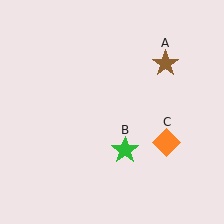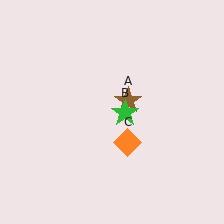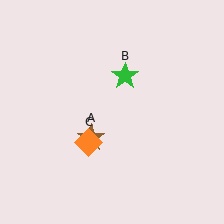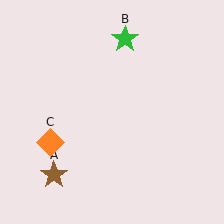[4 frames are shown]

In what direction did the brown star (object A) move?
The brown star (object A) moved down and to the left.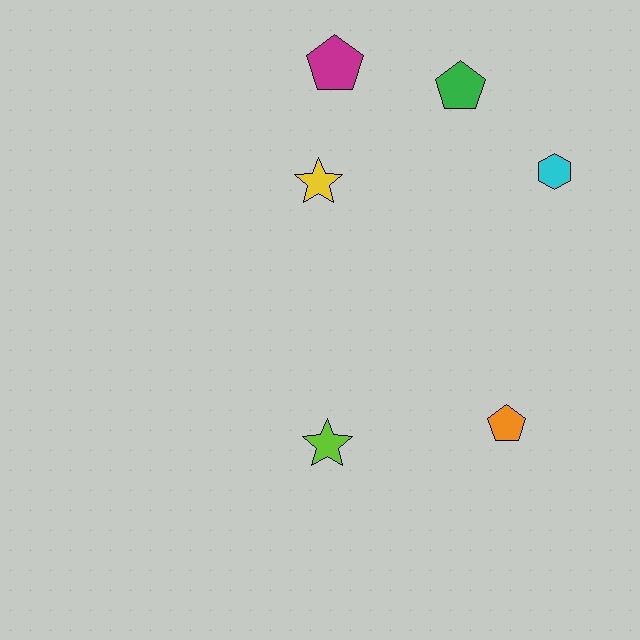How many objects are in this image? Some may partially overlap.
There are 6 objects.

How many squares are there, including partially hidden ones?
There are no squares.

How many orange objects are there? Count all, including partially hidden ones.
There is 1 orange object.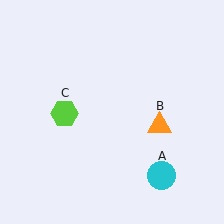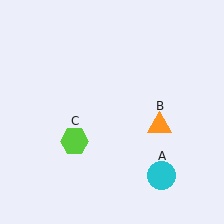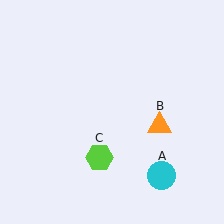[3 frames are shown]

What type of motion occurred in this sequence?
The lime hexagon (object C) rotated counterclockwise around the center of the scene.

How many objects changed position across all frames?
1 object changed position: lime hexagon (object C).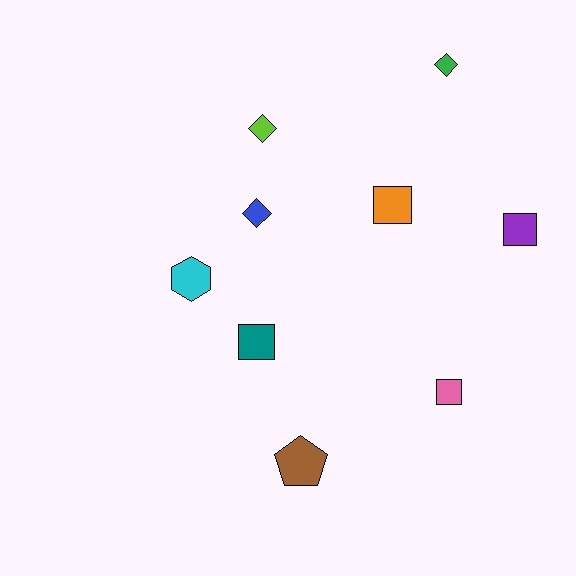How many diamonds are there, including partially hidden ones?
There are 3 diamonds.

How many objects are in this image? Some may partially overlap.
There are 9 objects.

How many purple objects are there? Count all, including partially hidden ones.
There is 1 purple object.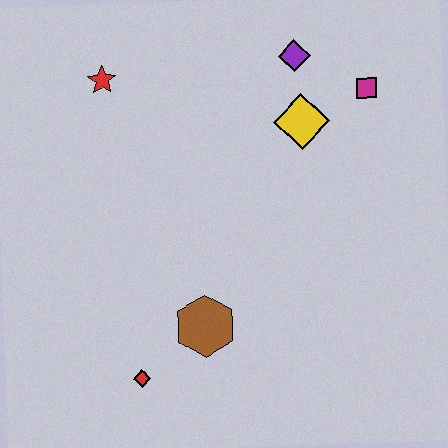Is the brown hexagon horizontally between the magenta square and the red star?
Yes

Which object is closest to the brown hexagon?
The red diamond is closest to the brown hexagon.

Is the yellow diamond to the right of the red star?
Yes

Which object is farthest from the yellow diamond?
The red diamond is farthest from the yellow diamond.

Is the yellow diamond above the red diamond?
Yes